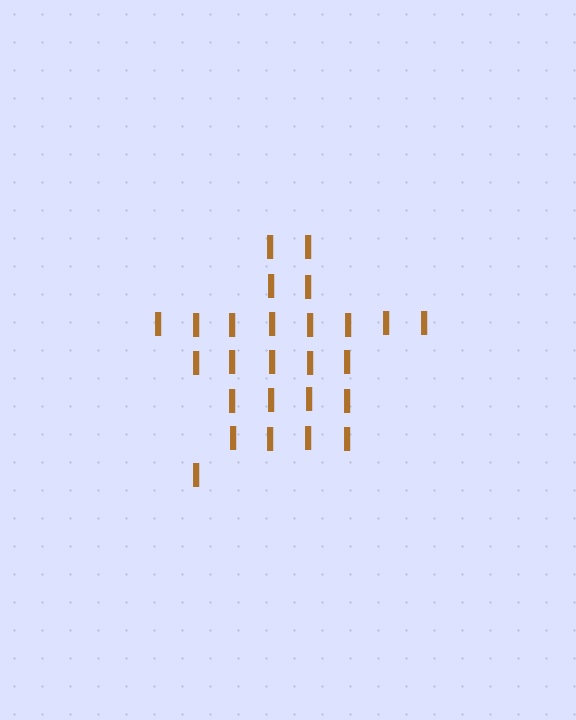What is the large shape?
The large shape is a star.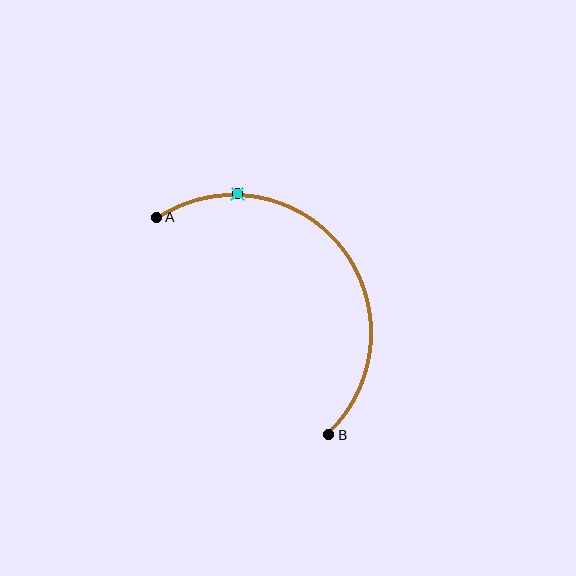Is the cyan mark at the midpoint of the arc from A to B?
No. The cyan mark lies on the arc but is closer to endpoint A. The arc midpoint would be at the point on the curve equidistant along the arc from both A and B.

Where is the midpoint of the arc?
The arc midpoint is the point on the curve farthest from the straight line joining A and B. It sits above and to the right of that line.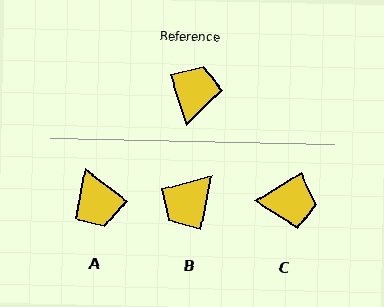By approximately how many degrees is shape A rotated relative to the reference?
Approximately 145 degrees clockwise.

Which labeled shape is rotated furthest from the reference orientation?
B, about 151 degrees away.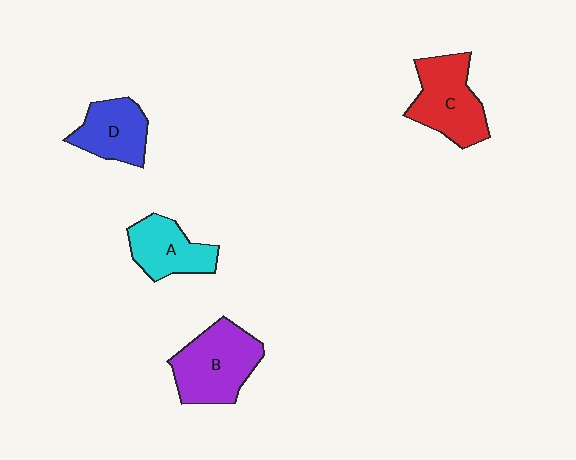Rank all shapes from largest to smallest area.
From largest to smallest: B (purple), C (red), A (cyan), D (blue).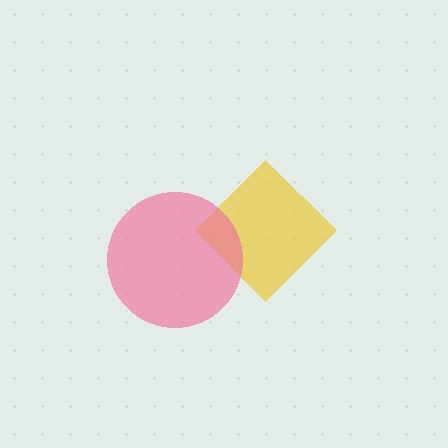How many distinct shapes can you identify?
There are 2 distinct shapes: a yellow diamond, a pink circle.